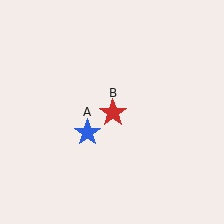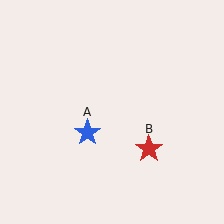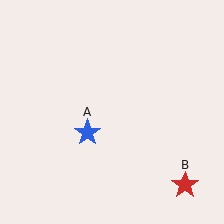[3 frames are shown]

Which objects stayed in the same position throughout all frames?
Blue star (object A) remained stationary.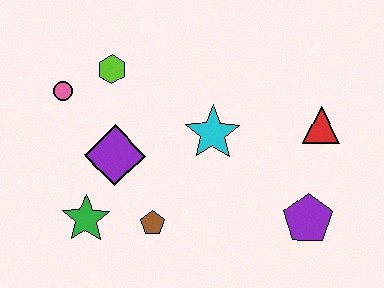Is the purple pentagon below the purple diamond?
Yes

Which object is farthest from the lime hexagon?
The purple pentagon is farthest from the lime hexagon.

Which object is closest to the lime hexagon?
The pink circle is closest to the lime hexagon.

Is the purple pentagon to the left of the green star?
No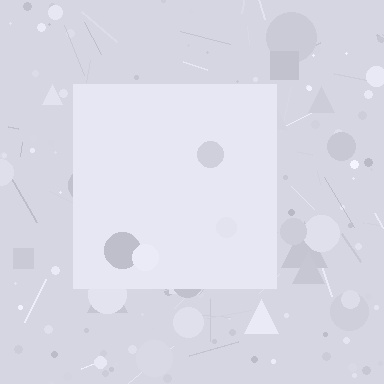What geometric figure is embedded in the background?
A square is embedded in the background.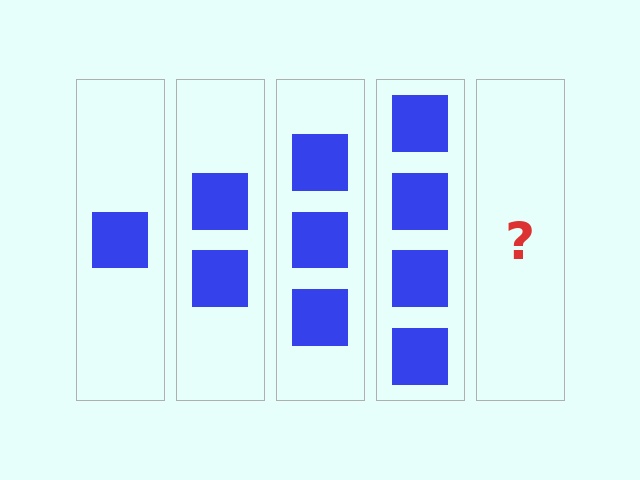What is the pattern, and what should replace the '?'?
The pattern is that each step adds one more square. The '?' should be 5 squares.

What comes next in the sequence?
The next element should be 5 squares.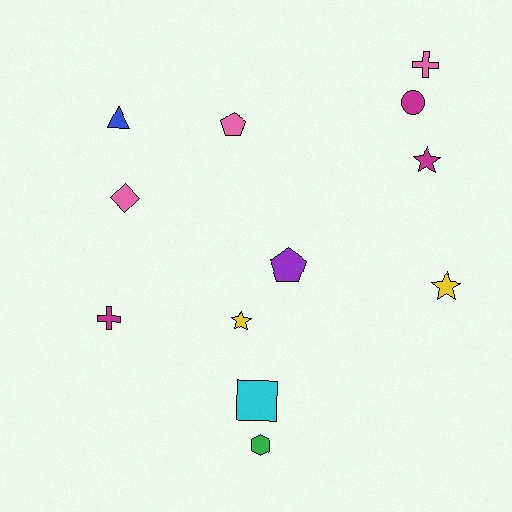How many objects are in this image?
There are 12 objects.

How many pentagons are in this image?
There are 2 pentagons.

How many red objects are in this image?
There are no red objects.